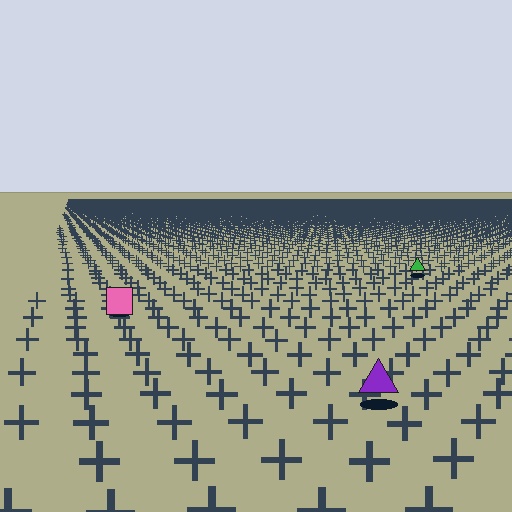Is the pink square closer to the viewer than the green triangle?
Yes. The pink square is closer — you can tell from the texture gradient: the ground texture is coarser near it.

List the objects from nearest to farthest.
From nearest to farthest: the purple triangle, the pink square, the green triangle.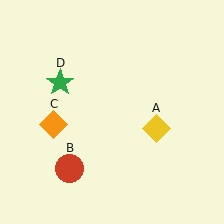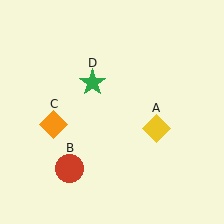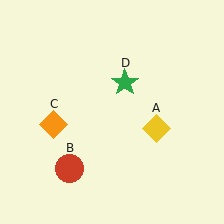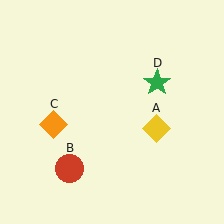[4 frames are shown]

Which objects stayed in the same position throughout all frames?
Yellow diamond (object A) and red circle (object B) and orange diamond (object C) remained stationary.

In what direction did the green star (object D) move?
The green star (object D) moved right.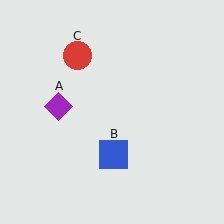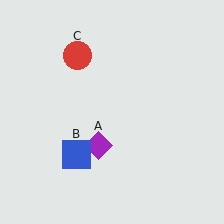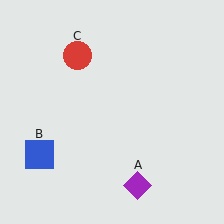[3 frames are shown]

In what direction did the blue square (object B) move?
The blue square (object B) moved left.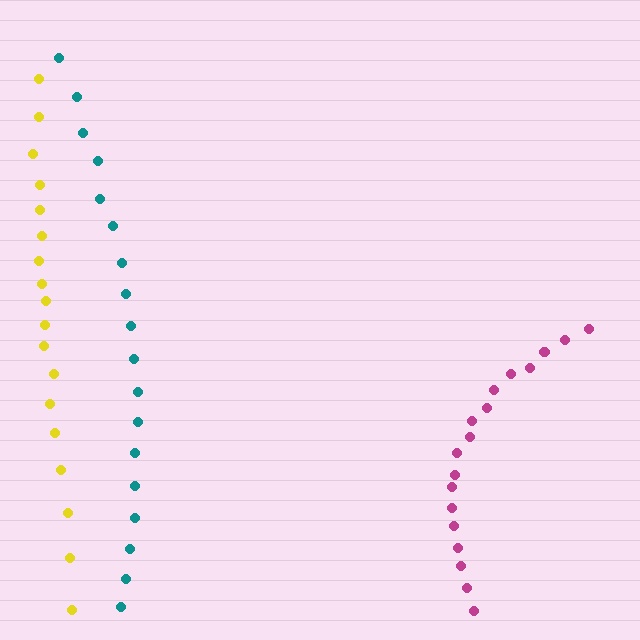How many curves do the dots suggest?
There are 3 distinct paths.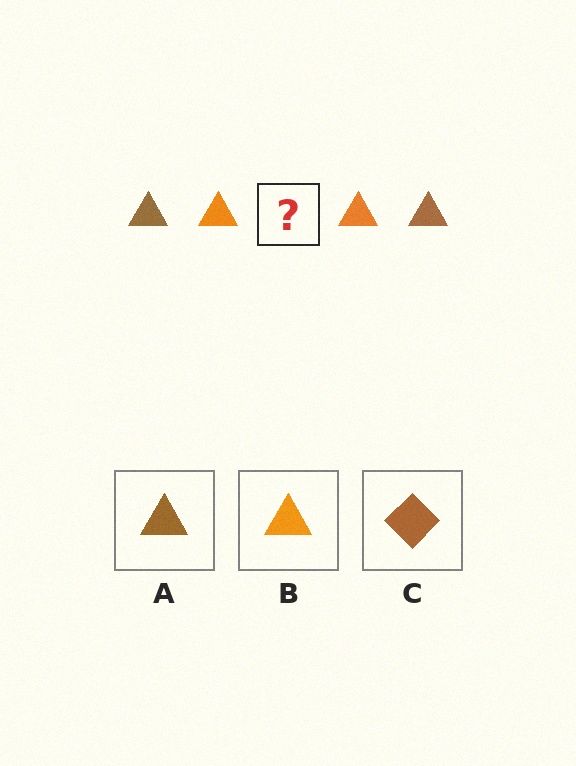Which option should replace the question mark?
Option A.